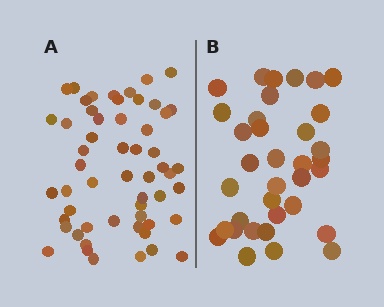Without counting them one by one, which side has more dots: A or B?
Region A (the left region) has more dots.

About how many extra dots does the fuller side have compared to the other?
Region A has approximately 20 more dots than region B.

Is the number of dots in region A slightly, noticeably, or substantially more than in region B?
Region A has substantially more. The ratio is roughly 1.6 to 1.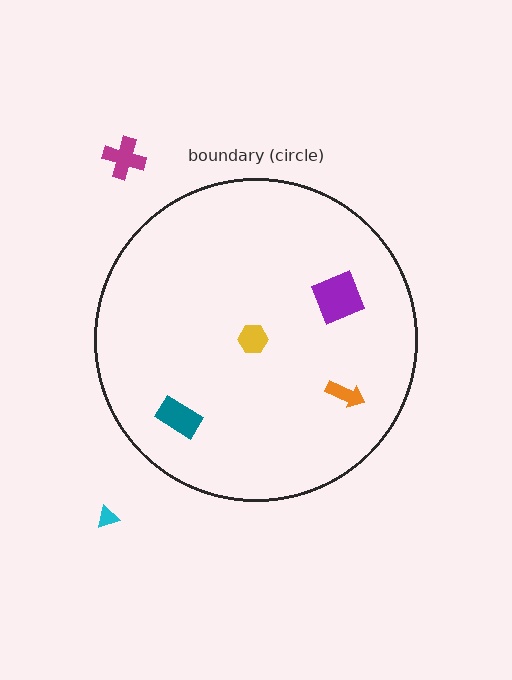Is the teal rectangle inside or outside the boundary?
Inside.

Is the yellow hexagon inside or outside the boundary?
Inside.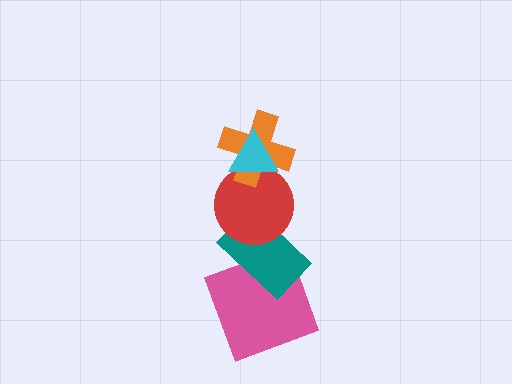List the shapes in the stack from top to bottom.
From top to bottom: the cyan triangle, the orange cross, the red circle, the teal rectangle, the pink square.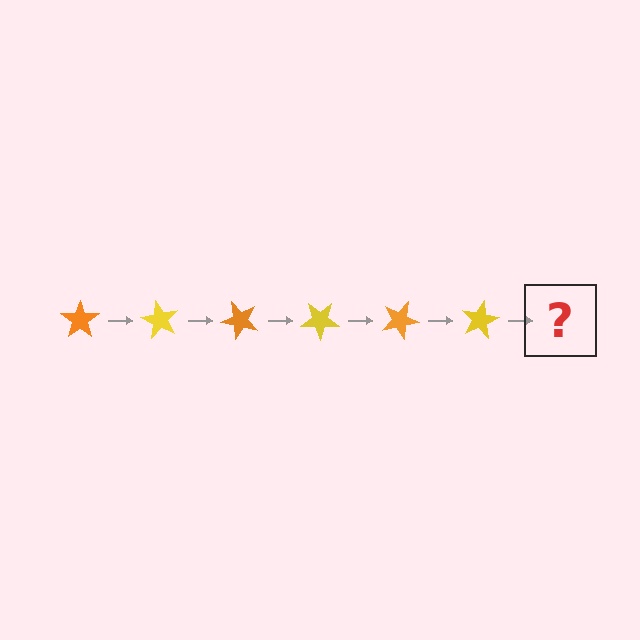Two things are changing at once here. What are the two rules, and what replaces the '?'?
The two rules are that it rotates 60 degrees each step and the color cycles through orange and yellow. The '?' should be an orange star, rotated 360 degrees from the start.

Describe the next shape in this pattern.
It should be an orange star, rotated 360 degrees from the start.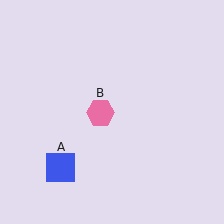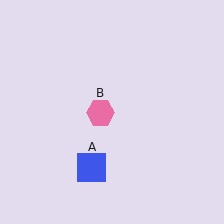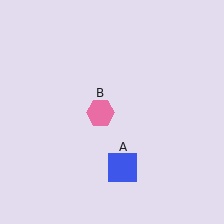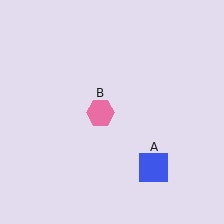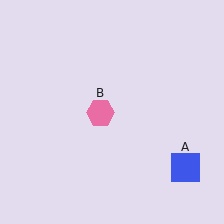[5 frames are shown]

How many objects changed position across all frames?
1 object changed position: blue square (object A).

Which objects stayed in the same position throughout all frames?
Pink hexagon (object B) remained stationary.